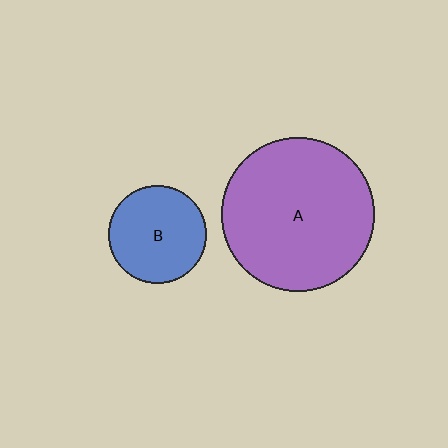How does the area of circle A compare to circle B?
Approximately 2.4 times.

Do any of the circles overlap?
No, none of the circles overlap.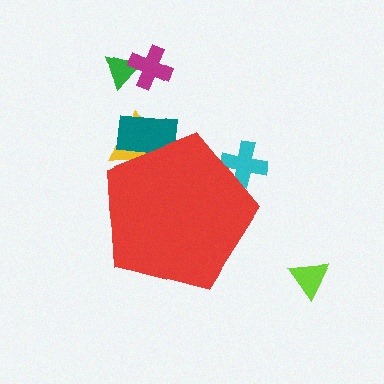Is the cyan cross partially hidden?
Yes, the cyan cross is partially hidden behind the red pentagon.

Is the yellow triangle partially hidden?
Yes, the yellow triangle is partially hidden behind the red pentagon.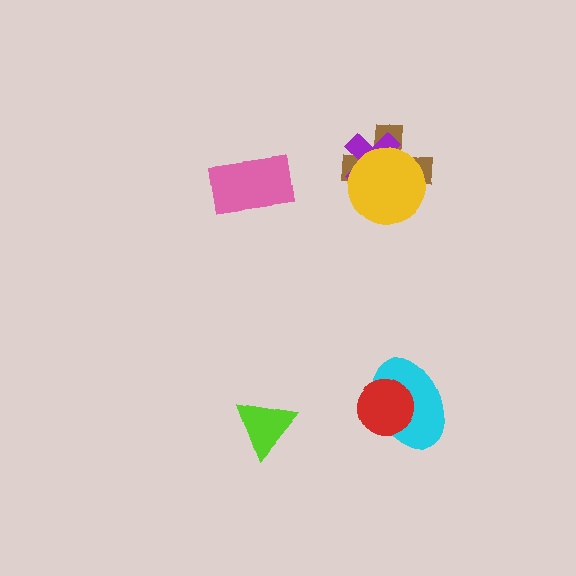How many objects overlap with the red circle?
1 object overlaps with the red circle.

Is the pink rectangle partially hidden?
No, no other shape covers it.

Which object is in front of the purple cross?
The yellow circle is in front of the purple cross.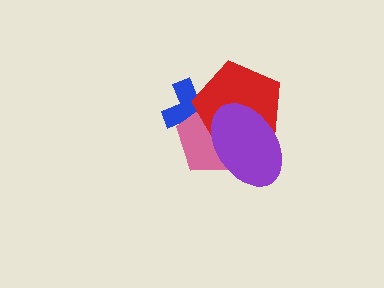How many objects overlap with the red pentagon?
3 objects overlap with the red pentagon.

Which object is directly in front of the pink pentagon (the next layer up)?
The red pentagon is directly in front of the pink pentagon.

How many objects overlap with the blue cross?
3 objects overlap with the blue cross.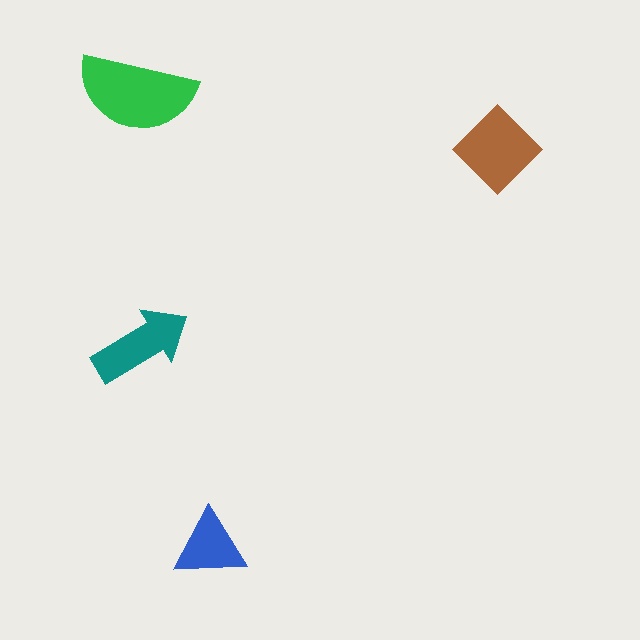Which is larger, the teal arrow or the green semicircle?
The green semicircle.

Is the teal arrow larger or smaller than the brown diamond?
Smaller.